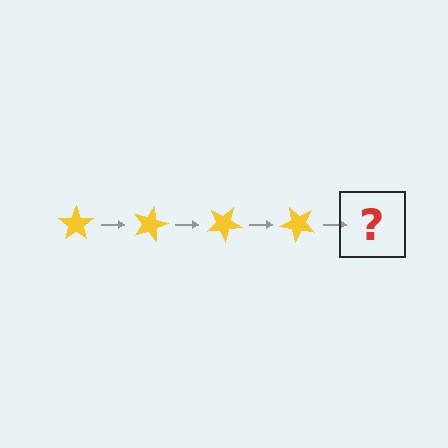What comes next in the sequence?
The next element should be a yellow star rotated 60 degrees.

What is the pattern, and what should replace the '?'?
The pattern is that the star rotates 15 degrees each step. The '?' should be a yellow star rotated 60 degrees.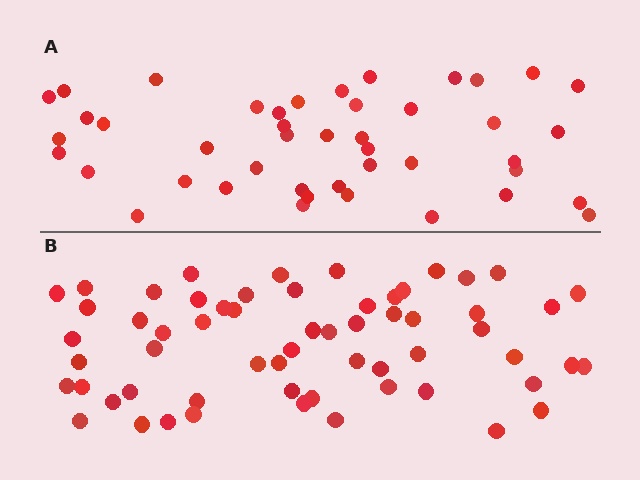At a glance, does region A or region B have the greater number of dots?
Region B (the bottom region) has more dots.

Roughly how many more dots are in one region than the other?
Region B has approximately 15 more dots than region A.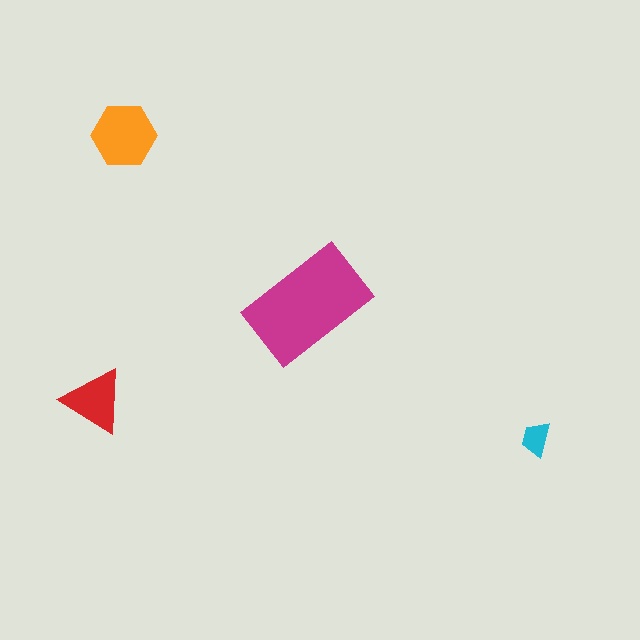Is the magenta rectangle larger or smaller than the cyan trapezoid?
Larger.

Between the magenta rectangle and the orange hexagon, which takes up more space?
The magenta rectangle.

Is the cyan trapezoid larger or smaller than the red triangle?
Smaller.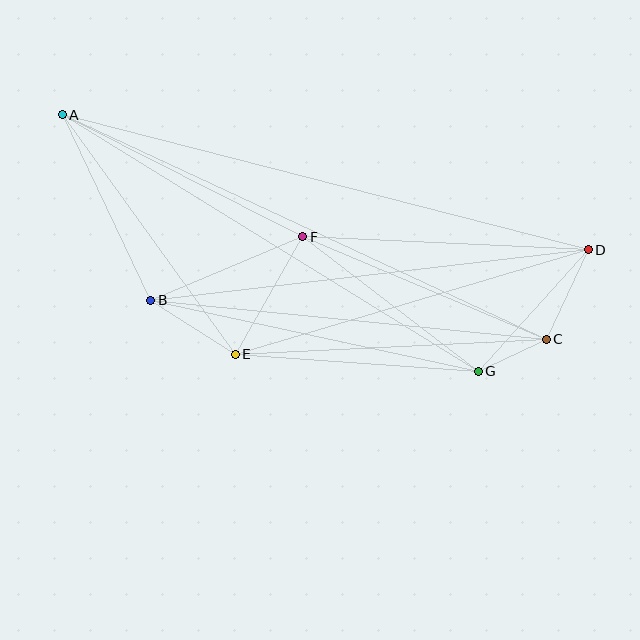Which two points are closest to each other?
Points C and G are closest to each other.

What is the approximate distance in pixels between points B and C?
The distance between B and C is approximately 398 pixels.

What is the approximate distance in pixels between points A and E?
The distance between A and E is approximately 295 pixels.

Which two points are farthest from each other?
Points A and D are farthest from each other.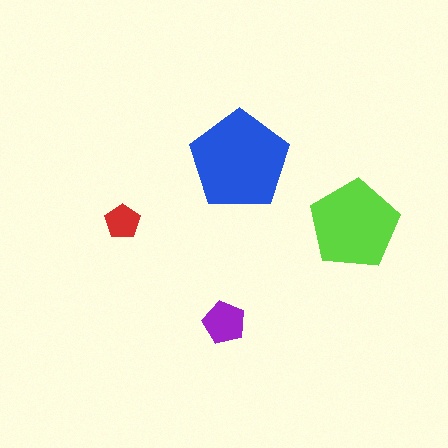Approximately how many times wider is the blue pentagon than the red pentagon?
About 3 times wider.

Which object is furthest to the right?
The lime pentagon is rightmost.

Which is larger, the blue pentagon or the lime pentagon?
The blue one.